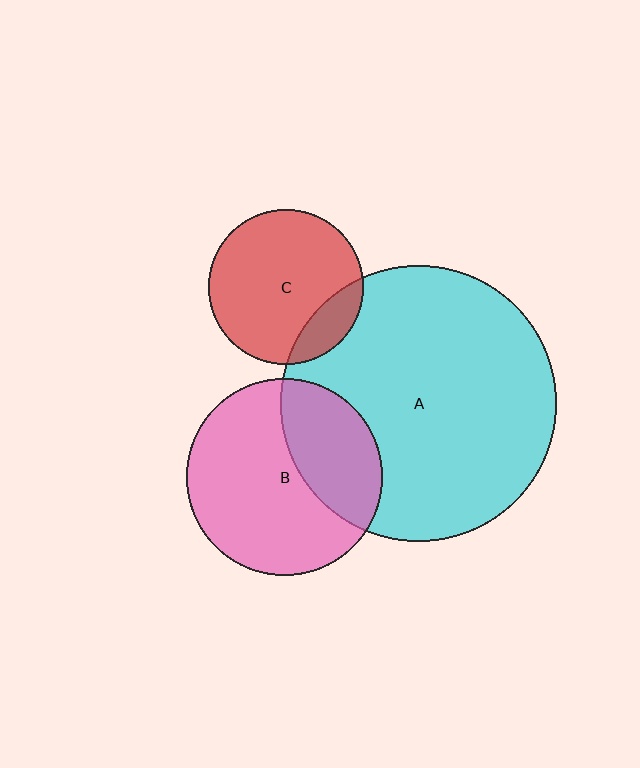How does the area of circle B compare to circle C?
Approximately 1.6 times.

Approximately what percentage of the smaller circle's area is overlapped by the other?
Approximately 35%.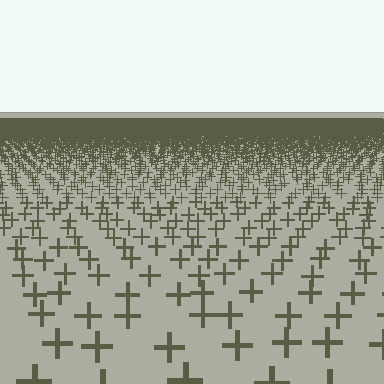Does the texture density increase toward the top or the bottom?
Density increases toward the top.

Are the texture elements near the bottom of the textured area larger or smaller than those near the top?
Larger. Near the bottom, elements are closer to the viewer and appear at a bigger on-screen size.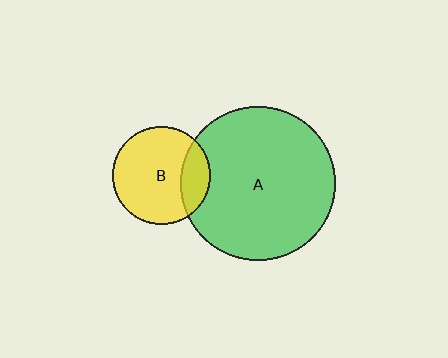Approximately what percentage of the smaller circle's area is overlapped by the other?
Approximately 20%.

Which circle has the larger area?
Circle A (green).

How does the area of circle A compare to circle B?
Approximately 2.5 times.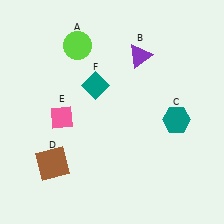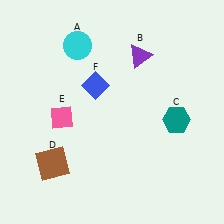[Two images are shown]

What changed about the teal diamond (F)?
In Image 1, F is teal. In Image 2, it changed to blue.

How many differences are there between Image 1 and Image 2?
There are 2 differences between the two images.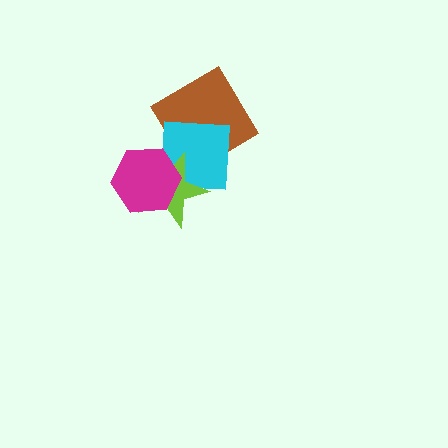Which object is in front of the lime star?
The magenta hexagon is in front of the lime star.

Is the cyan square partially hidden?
Yes, it is partially covered by another shape.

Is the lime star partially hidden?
Yes, it is partially covered by another shape.